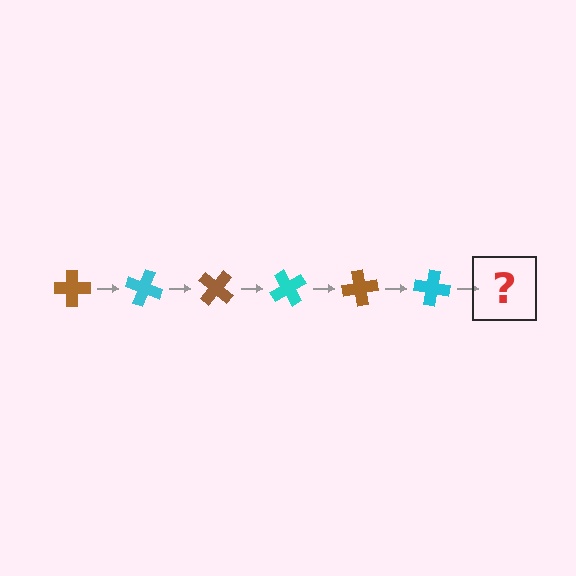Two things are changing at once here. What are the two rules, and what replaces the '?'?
The two rules are that it rotates 20 degrees each step and the color cycles through brown and cyan. The '?' should be a brown cross, rotated 120 degrees from the start.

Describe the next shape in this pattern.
It should be a brown cross, rotated 120 degrees from the start.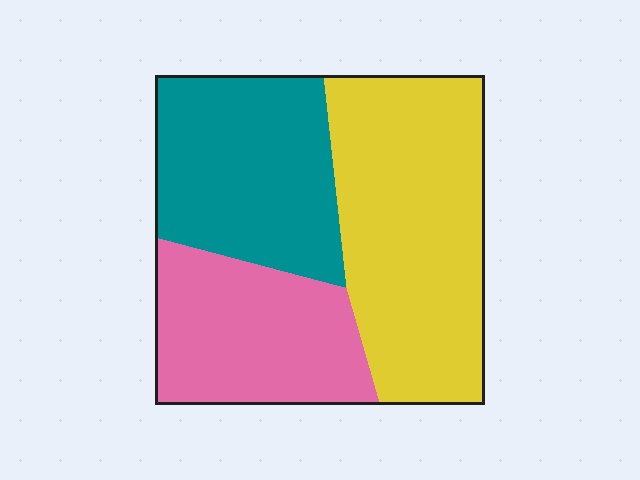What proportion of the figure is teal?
Teal takes up about one third (1/3) of the figure.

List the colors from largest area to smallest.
From largest to smallest: yellow, teal, pink.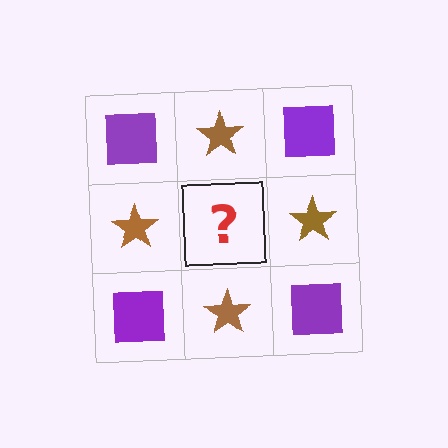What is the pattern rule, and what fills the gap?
The rule is that it alternates purple square and brown star in a checkerboard pattern. The gap should be filled with a purple square.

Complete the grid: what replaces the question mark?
The question mark should be replaced with a purple square.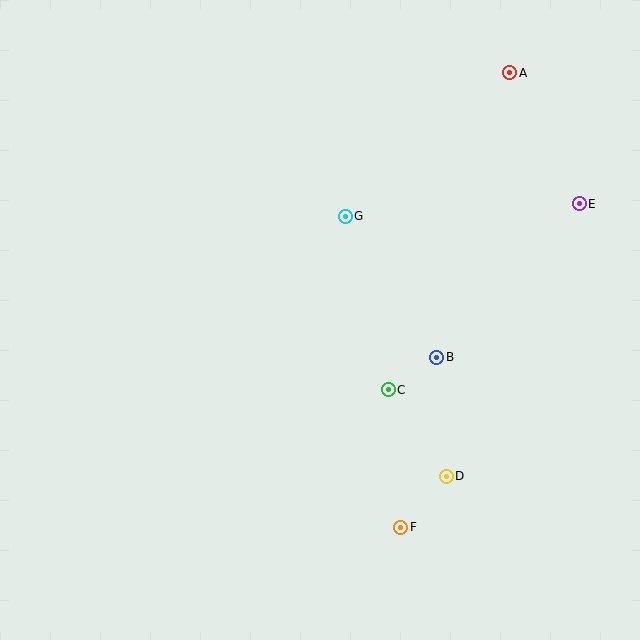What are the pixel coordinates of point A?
Point A is at (510, 73).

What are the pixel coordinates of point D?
Point D is at (446, 476).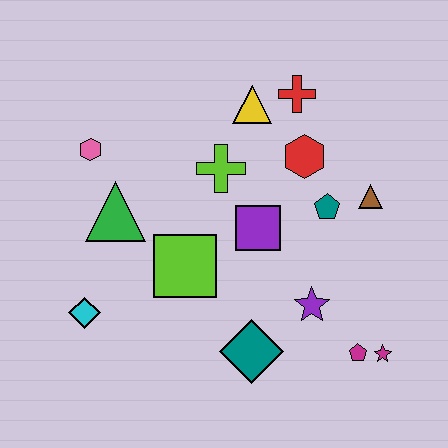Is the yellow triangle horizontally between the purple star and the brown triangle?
No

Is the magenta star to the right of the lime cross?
Yes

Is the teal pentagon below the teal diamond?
No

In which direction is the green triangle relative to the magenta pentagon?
The green triangle is to the left of the magenta pentagon.